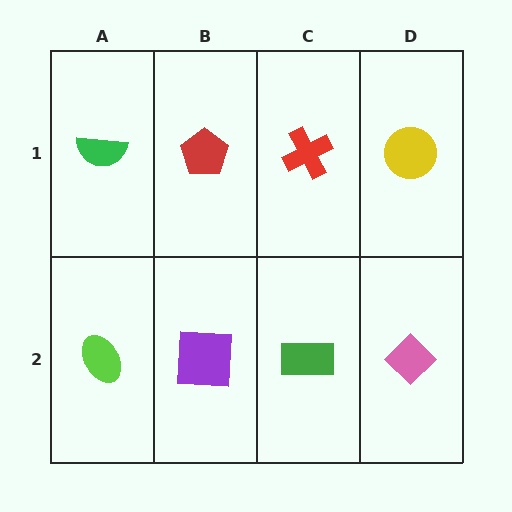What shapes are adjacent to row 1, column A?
A lime ellipse (row 2, column A), a red pentagon (row 1, column B).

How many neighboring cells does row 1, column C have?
3.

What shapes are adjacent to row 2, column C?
A red cross (row 1, column C), a purple square (row 2, column B), a pink diamond (row 2, column D).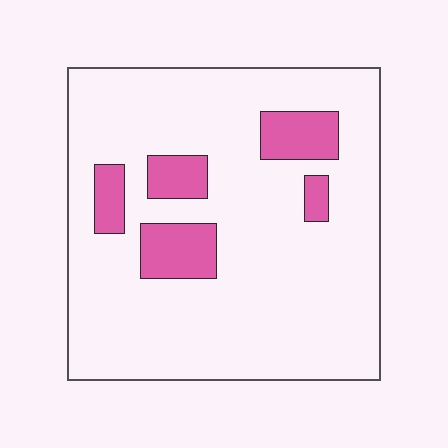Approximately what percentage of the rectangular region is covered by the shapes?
Approximately 15%.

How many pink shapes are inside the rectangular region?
5.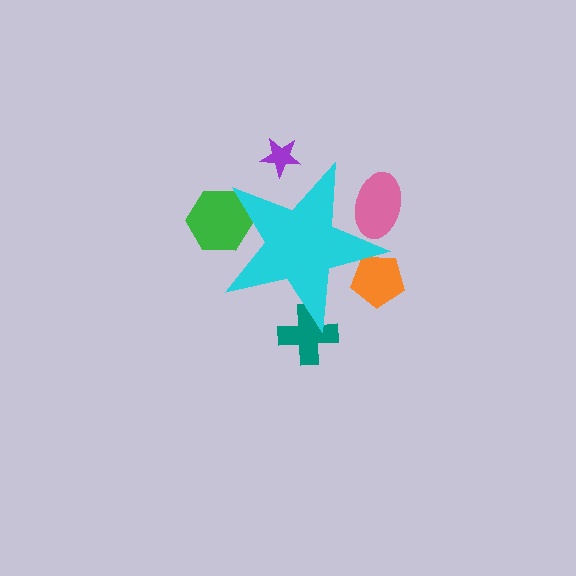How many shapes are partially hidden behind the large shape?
5 shapes are partially hidden.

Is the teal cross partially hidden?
Yes, the teal cross is partially hidden behind the cyan star.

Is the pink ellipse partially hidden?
Yes, the pink ellipse is partially hidden behind the cyan star.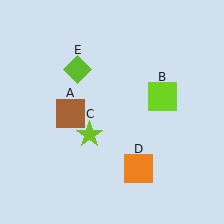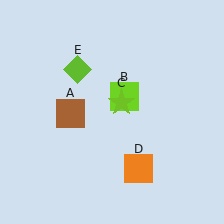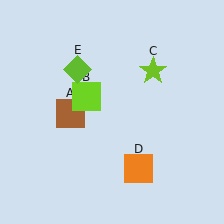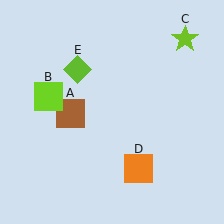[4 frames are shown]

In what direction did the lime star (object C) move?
The lime star (object C) moved up and to the right.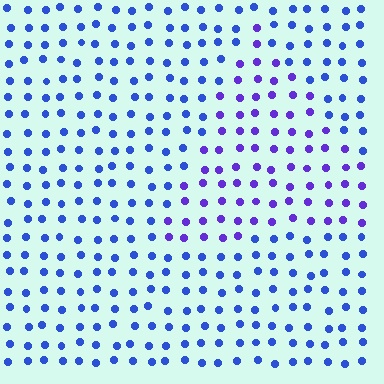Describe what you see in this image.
The image is filled with small blue elements in a uniform arrangement. A triangle-shaped region is visible where the elements are tinted to a slightly different hue, forming a subtle color boundary.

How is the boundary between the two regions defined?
The boundary is defined purely by a slight shift in hue (about 32 degrees). Spacing, size, and orientation are identical on both sides.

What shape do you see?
I see a triangle.